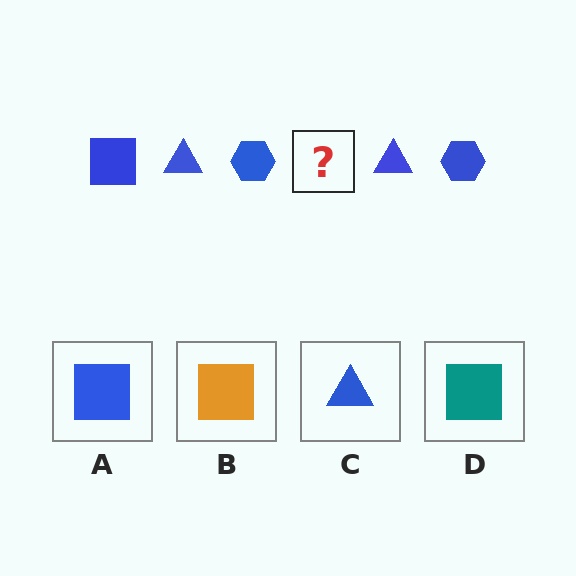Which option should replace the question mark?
Option A.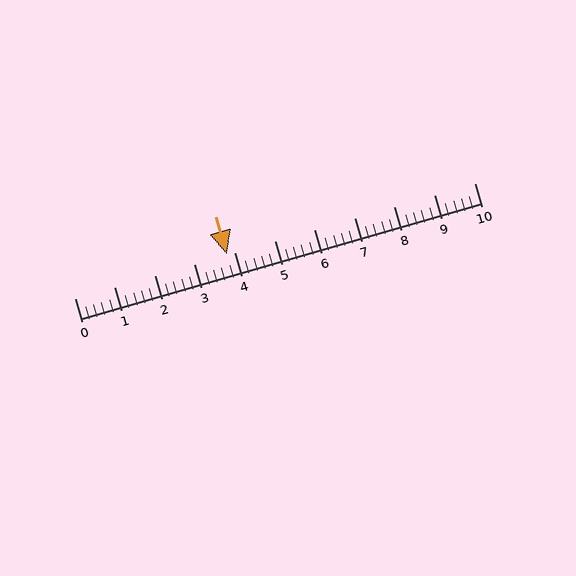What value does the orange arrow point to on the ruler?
The orange arrow points to approximately 3.8.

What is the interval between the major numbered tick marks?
The major tick marks are spaced 1 units apart.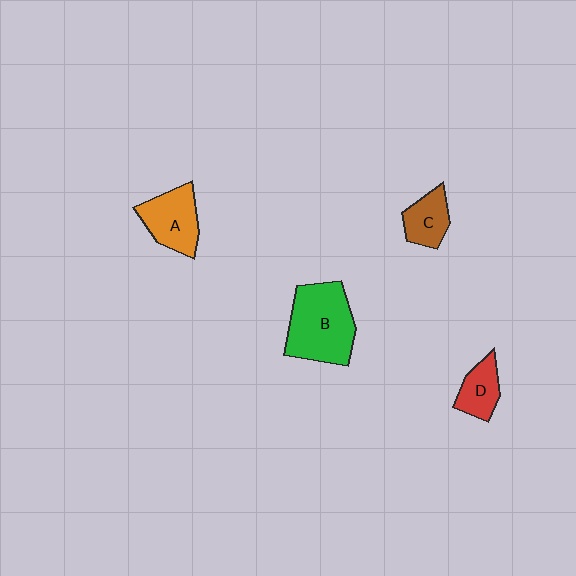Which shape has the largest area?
Shape B (green).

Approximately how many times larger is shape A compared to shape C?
Approximately 1.4 times.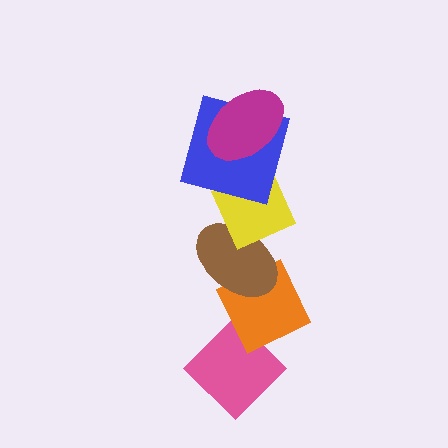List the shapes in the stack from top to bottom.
From top to bottom: the magenta ellipse, the blue square, the yellow diamond, the brown ellipse, the orange diamond, the pink diamond.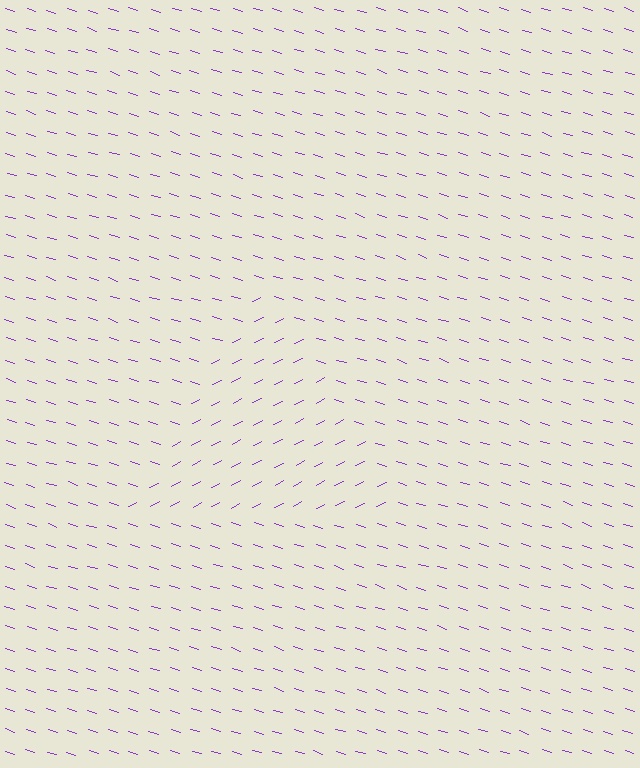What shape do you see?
I see a triangle.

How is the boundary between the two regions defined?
The boundary is defined purely by a change in line orientation (approximately 45 degrees difference). All lines are the same color and thickness.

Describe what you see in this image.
The image is filled with small purple line segments. A triangle region in the image has lines oriented differently from the surrounding lines, creating a visible texture boundary.